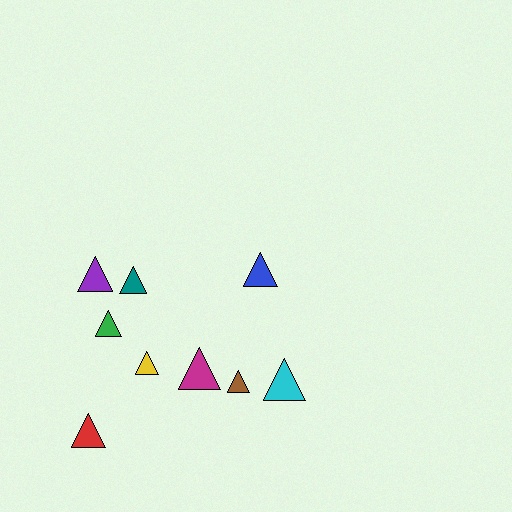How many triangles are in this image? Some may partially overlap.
There are 9 triangles.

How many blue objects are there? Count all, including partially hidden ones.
There is 1 blue object.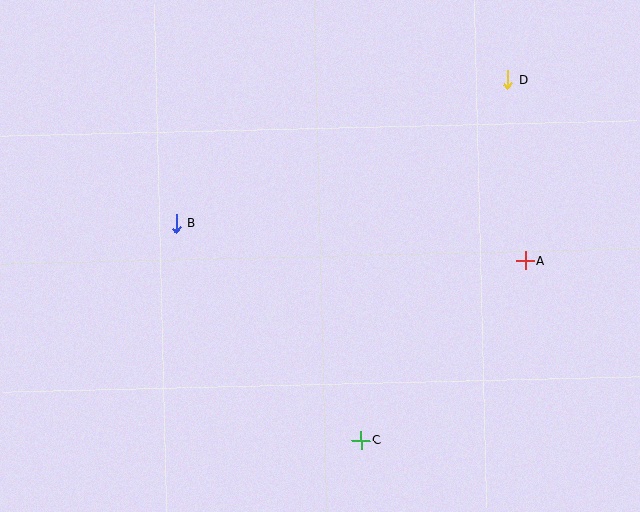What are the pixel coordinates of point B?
Point B is at (177, 224).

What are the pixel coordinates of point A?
Point A is at (526, 261).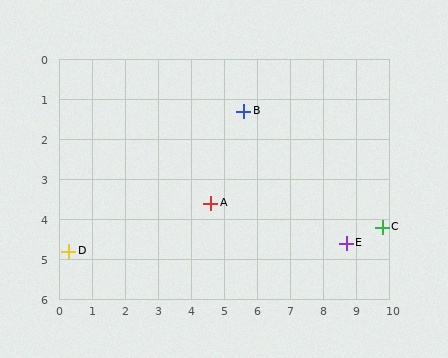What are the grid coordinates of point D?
Point D is at approximately (0.3, 4.8).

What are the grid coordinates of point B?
Point B is at approximately (5.6, 1.3).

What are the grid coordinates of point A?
Point A is at approximately (4.6, 3.6).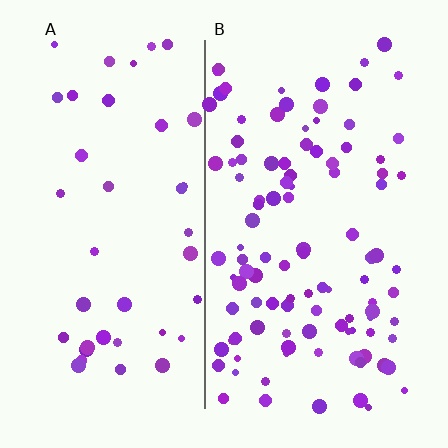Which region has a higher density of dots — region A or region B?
B (the right).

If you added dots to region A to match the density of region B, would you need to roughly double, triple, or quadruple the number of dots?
Approximately triple.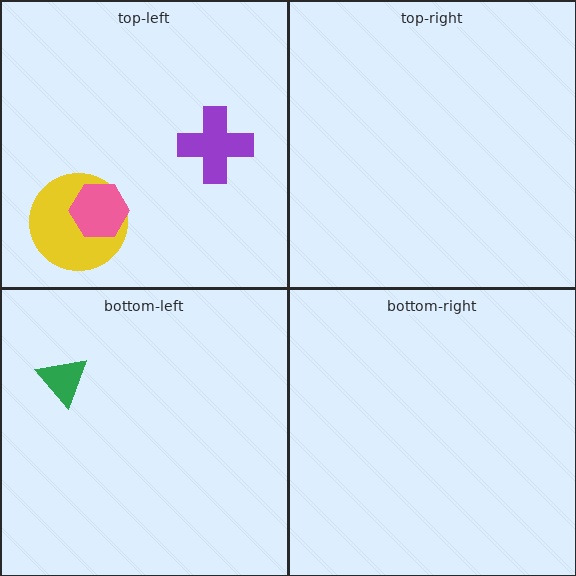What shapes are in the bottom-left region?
The green triangle.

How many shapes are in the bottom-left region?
1.